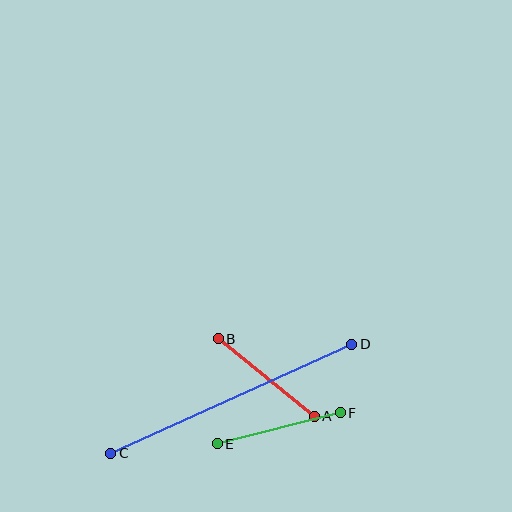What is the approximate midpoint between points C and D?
The midpoint is at approximately (231, 399) pixels.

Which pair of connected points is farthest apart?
Points C and D are farthest apart.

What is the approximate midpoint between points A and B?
The midpoint is at approximately (266, 378) pixels.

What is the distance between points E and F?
The distance is approximately 127 pixels.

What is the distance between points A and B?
The distance is approximately 124 pixels.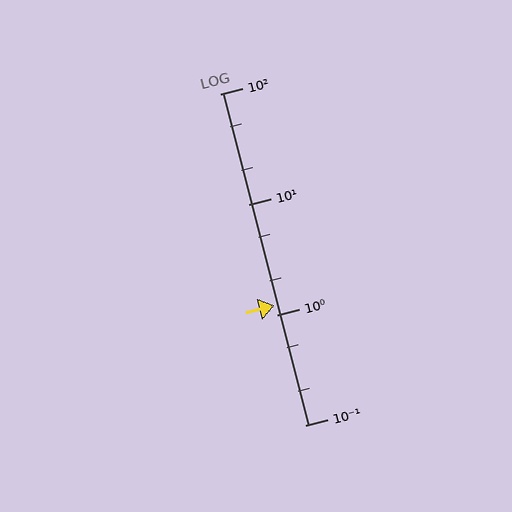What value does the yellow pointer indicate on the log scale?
The pointer indicates approximately 1.2.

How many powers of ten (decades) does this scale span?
The scale spans 3 decades, from 0.1 to 100.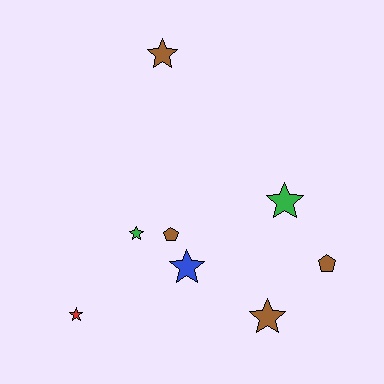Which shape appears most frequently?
Star, with 6 objects.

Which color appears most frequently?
Brown, with 4 objects.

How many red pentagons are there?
There are no red pentagons.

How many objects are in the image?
There are 8 objects.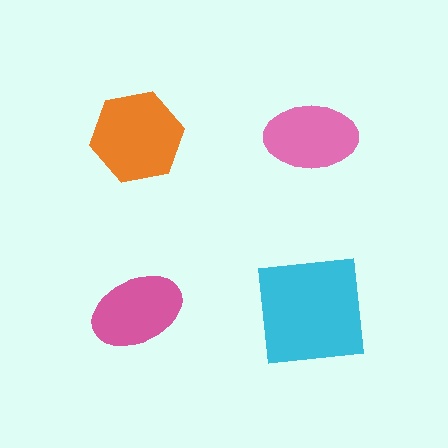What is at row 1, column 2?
A pink ellipse.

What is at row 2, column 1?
A pink ellipse.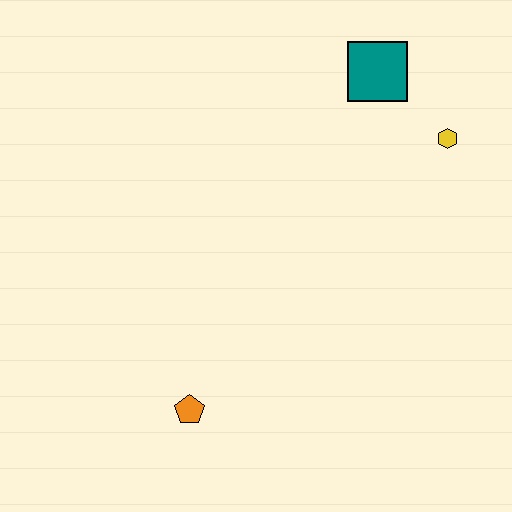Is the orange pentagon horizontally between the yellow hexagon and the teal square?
No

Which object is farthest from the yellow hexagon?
The orange pentagon is farthest from the yellow hexagon.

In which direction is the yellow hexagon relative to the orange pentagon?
The yellow hexagon is above the orange pentagon.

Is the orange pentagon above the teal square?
No